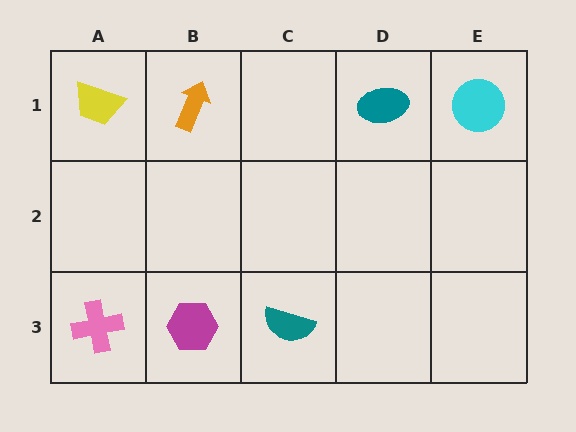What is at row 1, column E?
A cyan circle.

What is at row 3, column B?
A magenta hexagon.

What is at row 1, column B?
An orange arrow.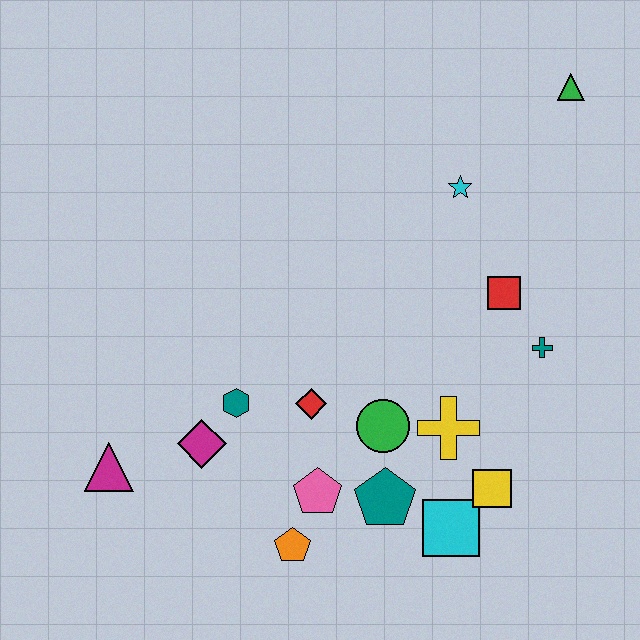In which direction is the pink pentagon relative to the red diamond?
The pink pentagon is below the red diamond.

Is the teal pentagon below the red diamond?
Yes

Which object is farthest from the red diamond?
The green triangle is farthest from the red diamond.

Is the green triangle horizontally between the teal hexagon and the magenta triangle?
No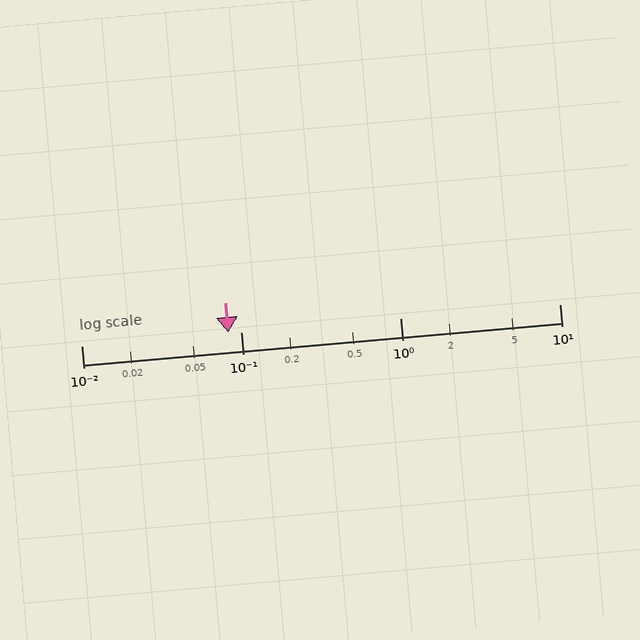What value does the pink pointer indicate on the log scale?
The pointer indicates approximately 0.083.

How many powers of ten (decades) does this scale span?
The scale spans 3 decades, from 0.01 to 10.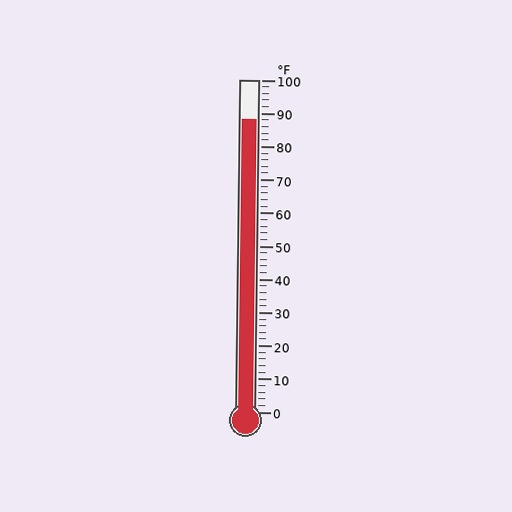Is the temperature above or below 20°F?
The temperature is above 20°F.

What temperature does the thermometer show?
The thermometer shows approximately 88°F.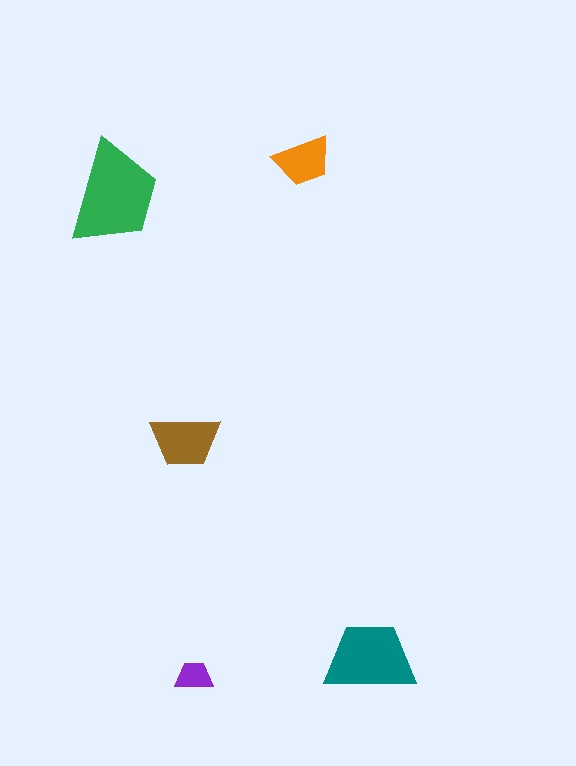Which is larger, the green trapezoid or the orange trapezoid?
The green one.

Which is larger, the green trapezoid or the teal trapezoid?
The green one.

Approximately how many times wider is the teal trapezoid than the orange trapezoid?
About 1.5 times wider.